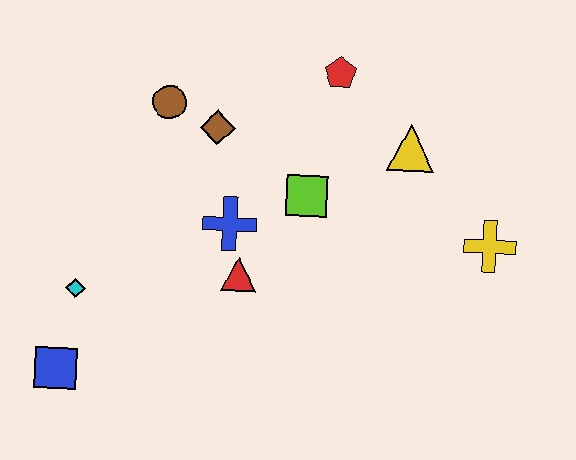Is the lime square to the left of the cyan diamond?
No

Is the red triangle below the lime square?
Yes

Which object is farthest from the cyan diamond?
The yellow cross is farthest from the cyan diamond.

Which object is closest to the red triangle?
The blue cross is closest to the red triangle.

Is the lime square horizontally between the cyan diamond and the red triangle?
No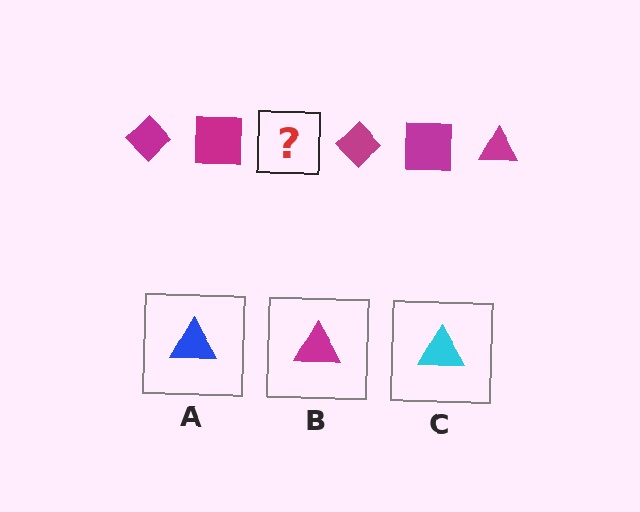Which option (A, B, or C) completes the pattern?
B.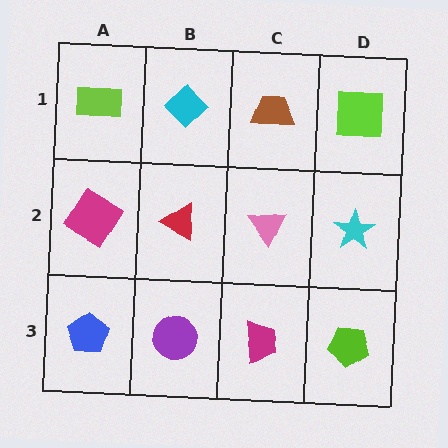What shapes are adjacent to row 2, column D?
A lime square (row 1, column D), a lime pentagon (row 3, column D), a pink triangle (row 2, column C).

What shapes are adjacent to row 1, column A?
A magenta diamond (row 2, column A), a cyan diamond (row 1, column B).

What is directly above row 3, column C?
A pink triangle.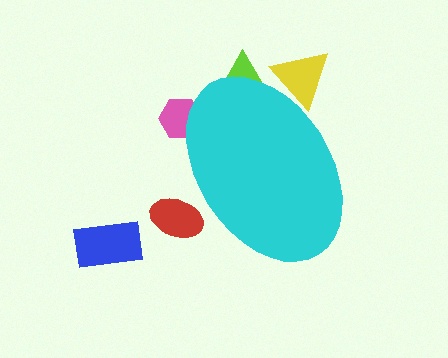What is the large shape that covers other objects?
A cyan ellipse.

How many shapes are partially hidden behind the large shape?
4 shapes are partially hidden.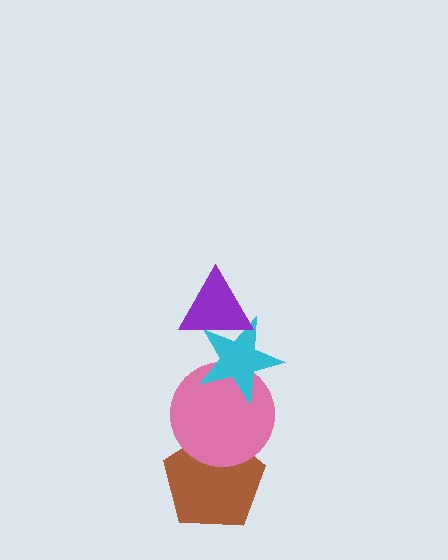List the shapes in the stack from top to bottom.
From top to bottom: the purple triangle, the cyan star, the pink circle, the brown pentagon.